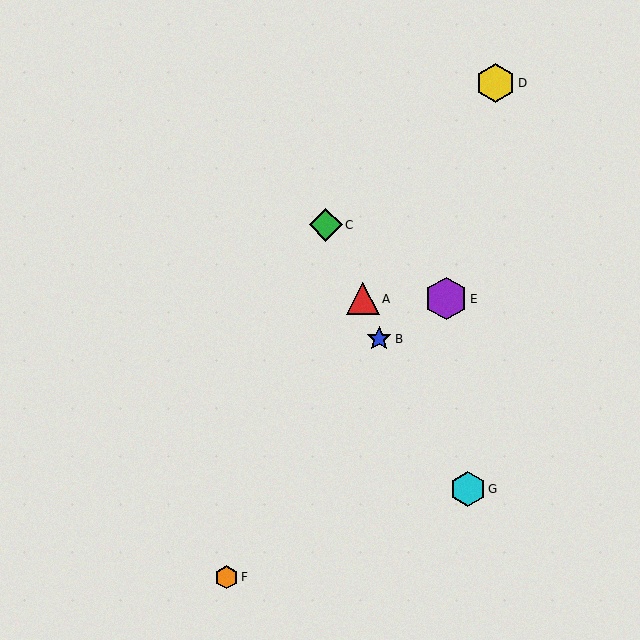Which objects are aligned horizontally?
Objects A, E are aligned horizontally.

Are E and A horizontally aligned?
Yes, both are at y≈299.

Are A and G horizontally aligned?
No, A is at y≈299 and G is at y≈489.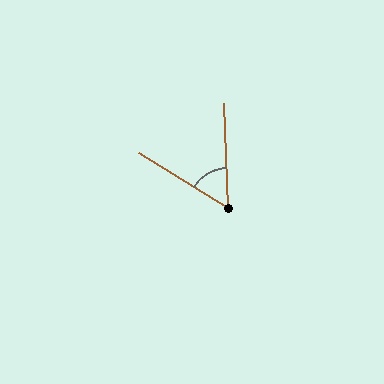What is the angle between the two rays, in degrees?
Approximately 56 degrees.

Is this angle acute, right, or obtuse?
It is acute.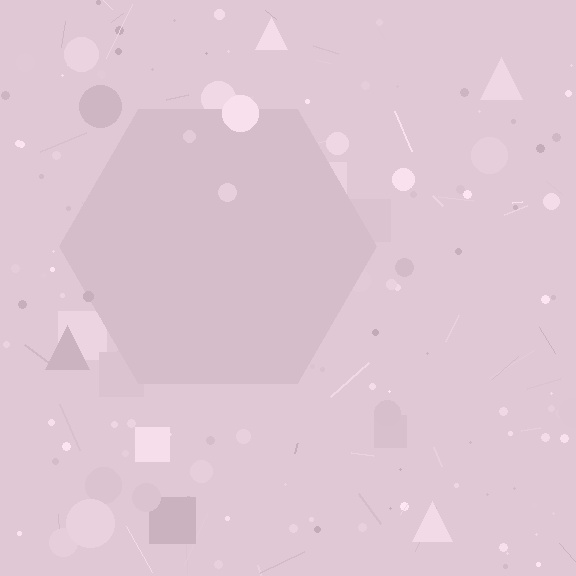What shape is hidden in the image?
A hexagon is hidden in the image.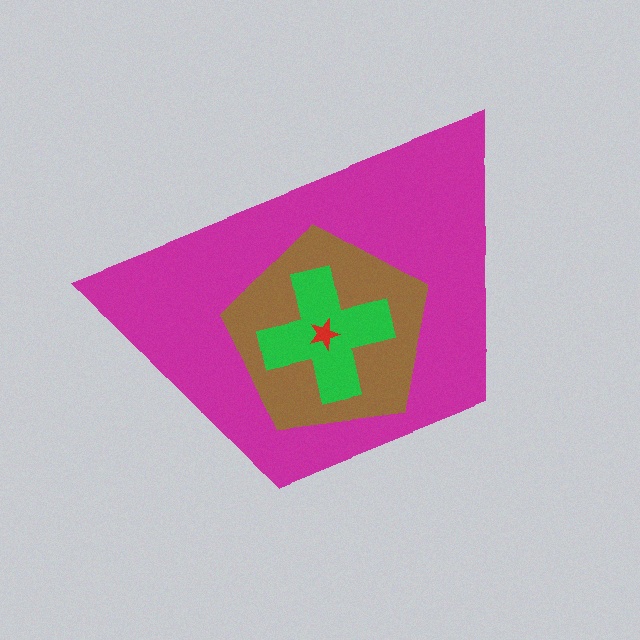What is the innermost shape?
The red star.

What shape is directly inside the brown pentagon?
The green cross.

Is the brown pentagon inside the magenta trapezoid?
Yes.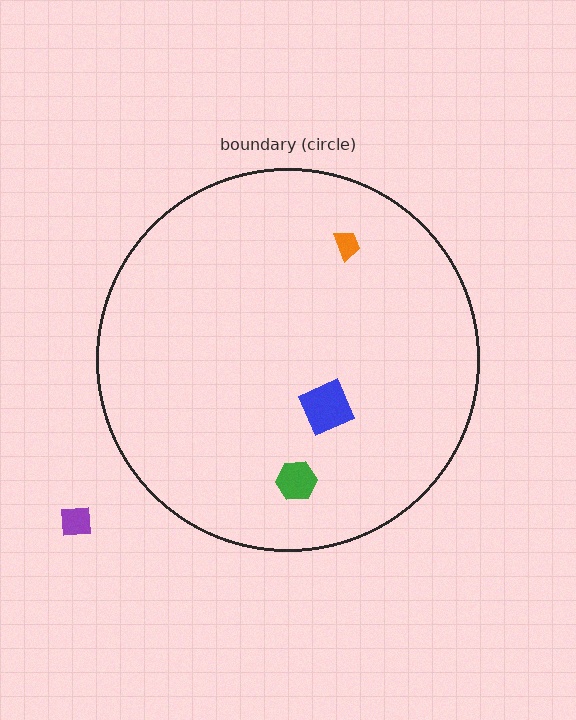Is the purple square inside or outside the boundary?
Outside.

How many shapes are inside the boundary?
3 inside, 1 outside.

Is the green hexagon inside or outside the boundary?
Inside.